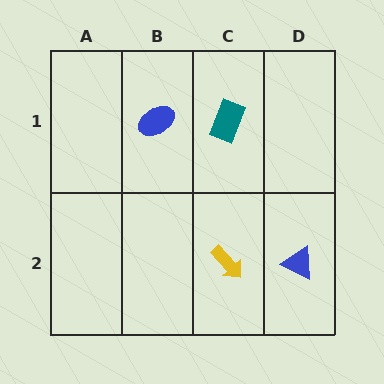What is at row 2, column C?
A yellow arrow.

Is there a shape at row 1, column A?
No, that cell is empty.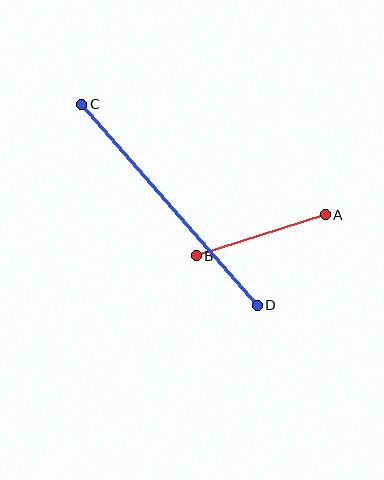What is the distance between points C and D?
The distance is approximately 267 pixels.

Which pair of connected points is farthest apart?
Points C and D are farthest apart.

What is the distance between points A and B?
The distance is approximately 135 pixels.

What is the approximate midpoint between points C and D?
The midpoint is at approximately (170, 205) pixels.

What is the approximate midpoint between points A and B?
The midpoint is at approximately (261, 235) pixels.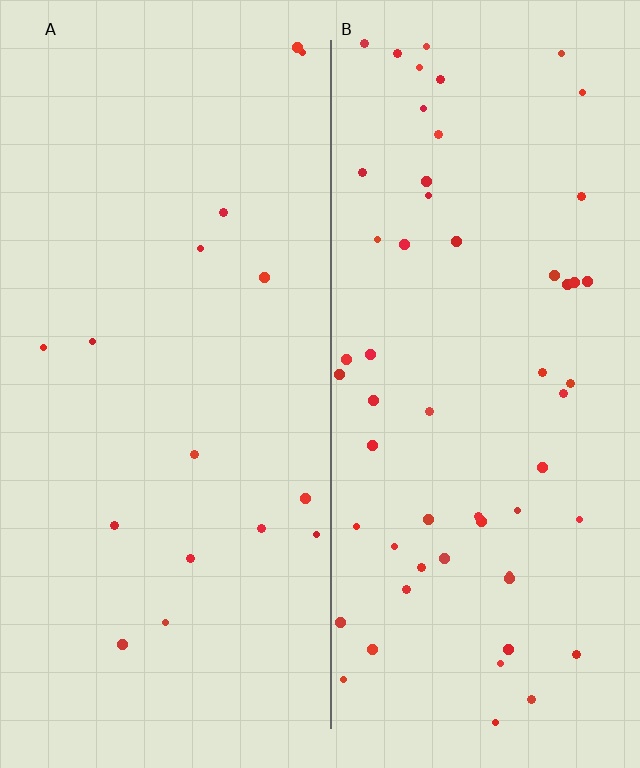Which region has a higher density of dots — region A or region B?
B (the right).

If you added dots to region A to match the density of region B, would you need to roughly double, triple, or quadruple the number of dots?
Approximately quadruple.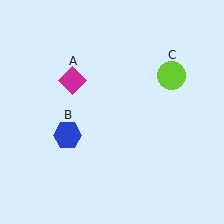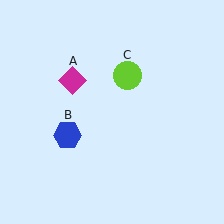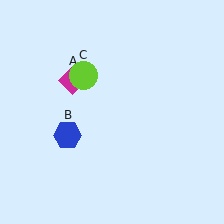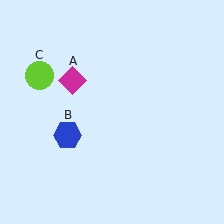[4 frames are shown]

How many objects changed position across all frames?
1 object changed position: lime circle (object C).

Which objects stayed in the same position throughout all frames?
Magenta diamond (object A) and blue hexagon (object B) remained stationary.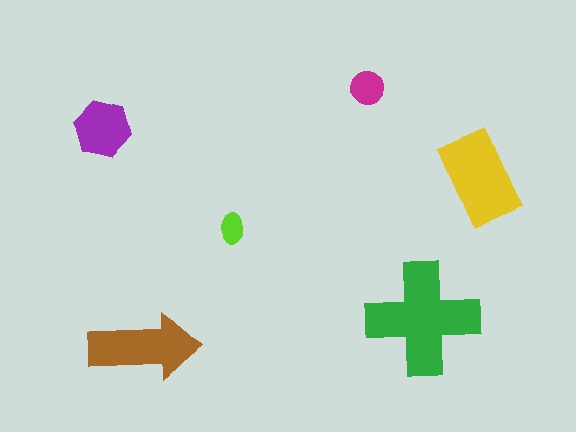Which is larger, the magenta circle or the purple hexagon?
The purple hexagon.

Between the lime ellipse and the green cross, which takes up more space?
The green cross.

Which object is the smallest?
The lime ellipse.